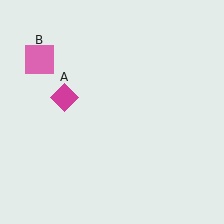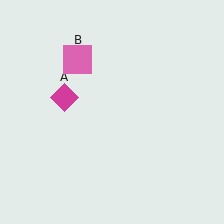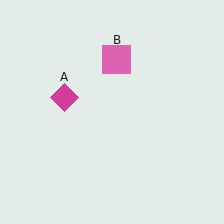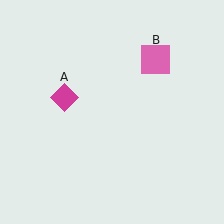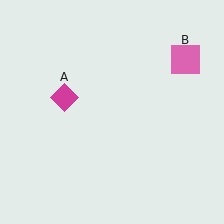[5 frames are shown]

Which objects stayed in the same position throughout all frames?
Magenta diamond (object A) remained stationary.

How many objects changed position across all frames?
1 object changed position: pink square (object B).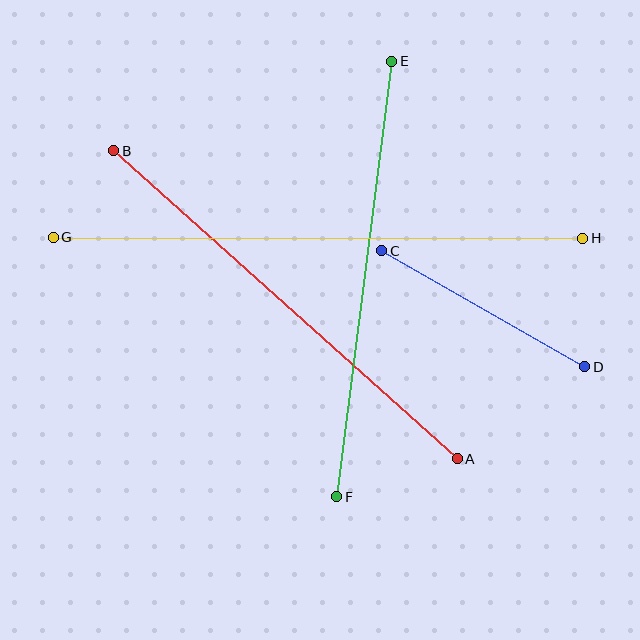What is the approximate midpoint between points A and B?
The midpoint is at approximately (286, 305) pixels.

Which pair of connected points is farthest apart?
Points G and H are farthest apart.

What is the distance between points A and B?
The distance is approximately 461 pixels.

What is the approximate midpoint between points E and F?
The midpoint is at approximately (364, 279) pixels.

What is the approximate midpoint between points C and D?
The midpoint is at approximately (483, 309) pixels.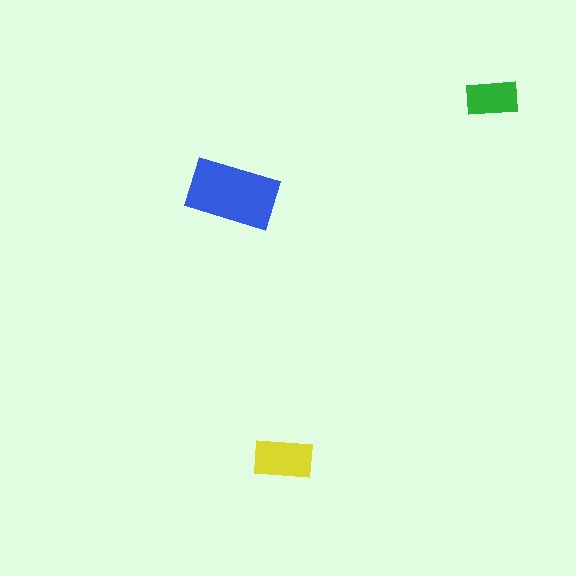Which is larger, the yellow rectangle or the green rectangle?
The yellow one.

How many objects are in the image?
There are 3 objects in the image.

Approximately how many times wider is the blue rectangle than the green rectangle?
About 1.5 times wider.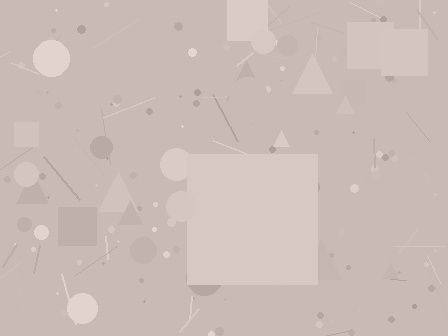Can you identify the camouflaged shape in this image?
The camouflaged shape is a square.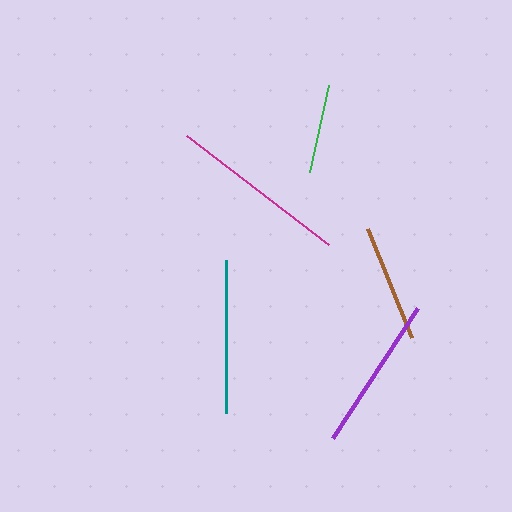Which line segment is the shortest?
The green line is the shortest at approximately 89 pixels.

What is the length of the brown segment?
The brown segment is approximately 118 pixels long.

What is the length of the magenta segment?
The magenta segment is approximately 179 pixels long.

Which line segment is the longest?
The magenta line is the longest at approximately 179 pixels.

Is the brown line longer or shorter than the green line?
The brown line is longer than the green line.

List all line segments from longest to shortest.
From longest to shortest: magenta, purple, teal, brown, green.